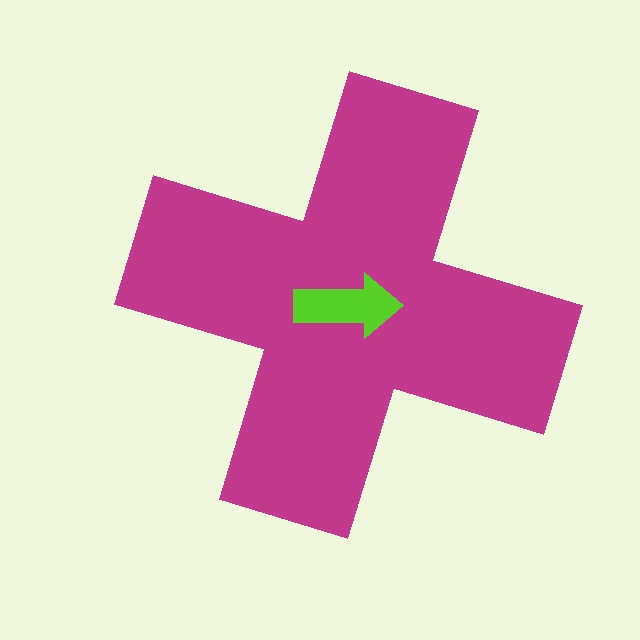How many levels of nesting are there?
2.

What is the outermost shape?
The magenta cross.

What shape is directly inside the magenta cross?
The lime arrow.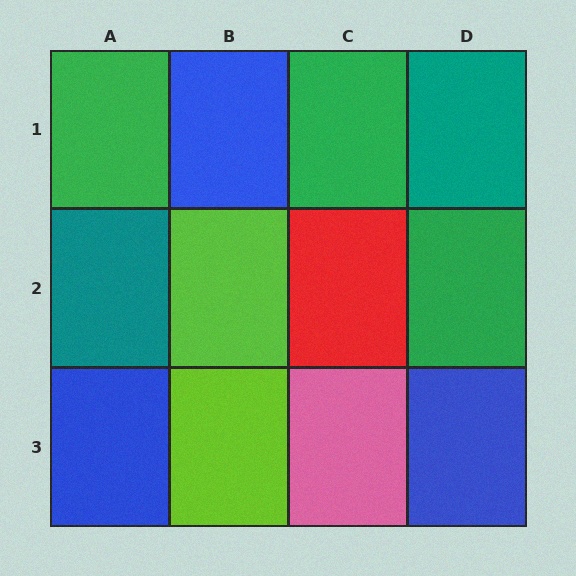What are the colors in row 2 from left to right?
Teal, lime, red, green.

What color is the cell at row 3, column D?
Blue.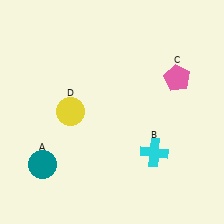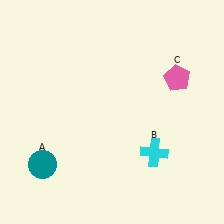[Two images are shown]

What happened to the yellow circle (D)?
The yellow circle (D) was removed in Image 2. It was in the top-left area of Image 1.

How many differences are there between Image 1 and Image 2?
There is 1 difference between the two images.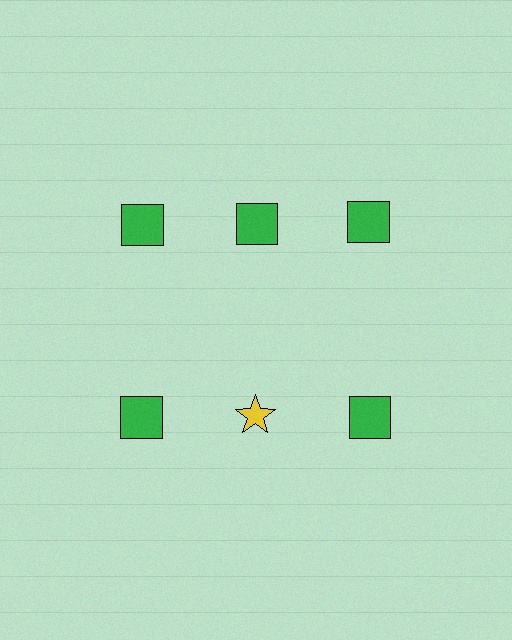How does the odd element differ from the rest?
It differs in both color (yellow instead of green) and shape (star instead of square).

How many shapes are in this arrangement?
There are 6 shapes arranged in a grid pattern.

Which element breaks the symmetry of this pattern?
The yellow star in the second row, second from left column breaks the symmetry. All other shapes are green squares.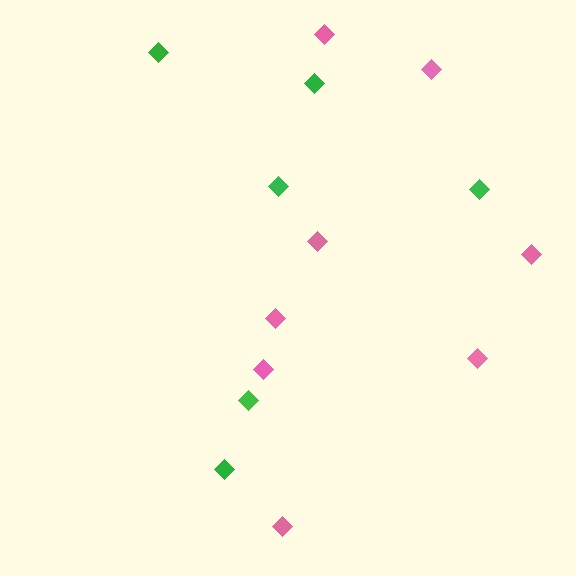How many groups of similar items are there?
There are 2 groups: one group of pink diamonds (8) and one group of green diamonds (6).